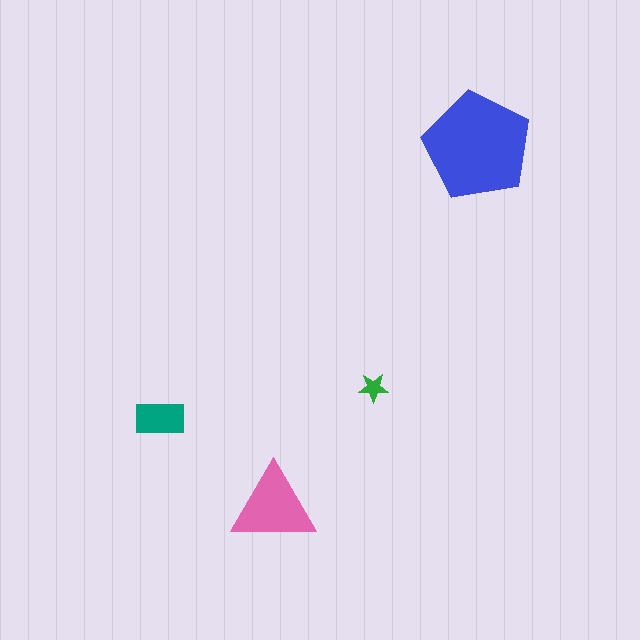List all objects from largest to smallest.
The blue pentagon, the pink triangle, the teal rectangle, the green star.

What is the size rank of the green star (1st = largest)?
4th.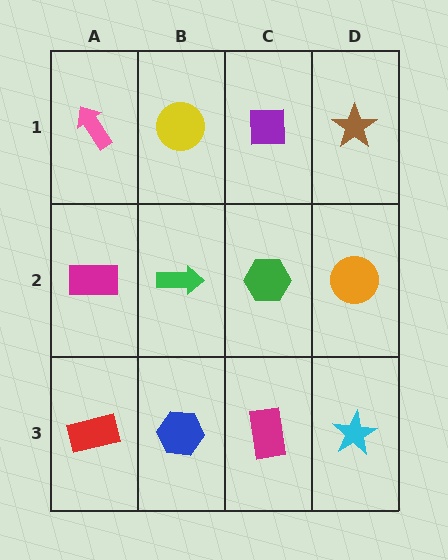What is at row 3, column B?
A blue hexagon.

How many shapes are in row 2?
4 shapes.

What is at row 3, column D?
A cyan star.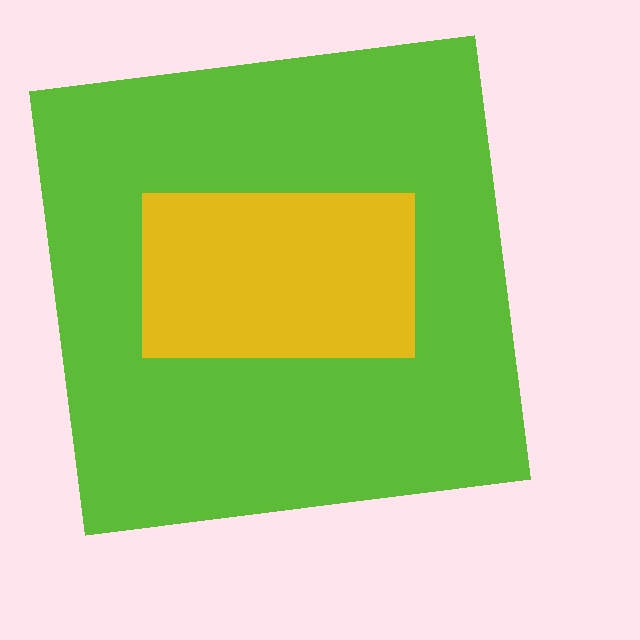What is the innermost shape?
The yellow rectangle.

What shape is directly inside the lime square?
The yellow rectangle.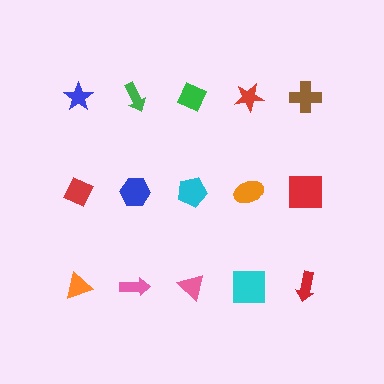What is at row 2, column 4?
An orange ellipse.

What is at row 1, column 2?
A green arrow.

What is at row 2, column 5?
A red square.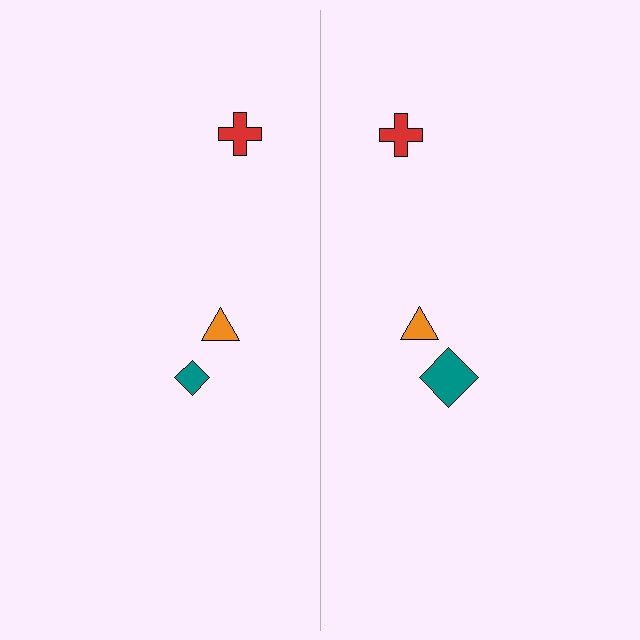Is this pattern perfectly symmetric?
No, the pattern is not perfectly symmetric. The teal diamond on the right side has a different size than its mirror counterpart.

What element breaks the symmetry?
The teal diamond on the right side has a different size than its mirror counterpart.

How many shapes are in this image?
There are 6 shapes in this image.